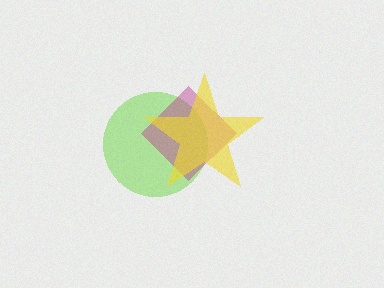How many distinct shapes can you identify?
There are 3 distinct shapes: a lime circle, a magenta diamond, a yellow star.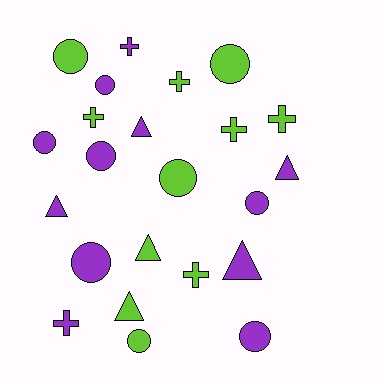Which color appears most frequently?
Purple, with 12 objects.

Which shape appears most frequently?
Circle, with 10 objects.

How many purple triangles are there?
There are 4 purple triangles.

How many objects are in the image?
There are 23 objects.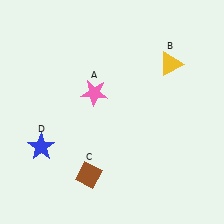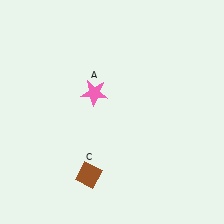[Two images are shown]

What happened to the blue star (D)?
The blue star (D) was removed in Image 2. It was in the bottom-left area of Image 1.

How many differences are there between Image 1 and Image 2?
There are 2 differences between the two images.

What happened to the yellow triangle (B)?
The yellow triangle (B) was removed in Image 2. It was in the top-right area of Image 1.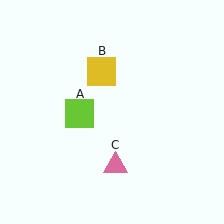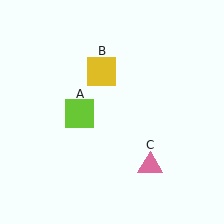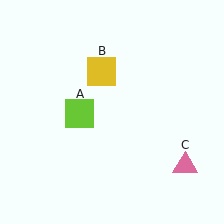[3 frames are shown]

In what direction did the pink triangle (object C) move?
The pink triangle (object C) moved right.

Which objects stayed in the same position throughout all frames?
Lime square (object A) and yellow square (object B) remained stationary.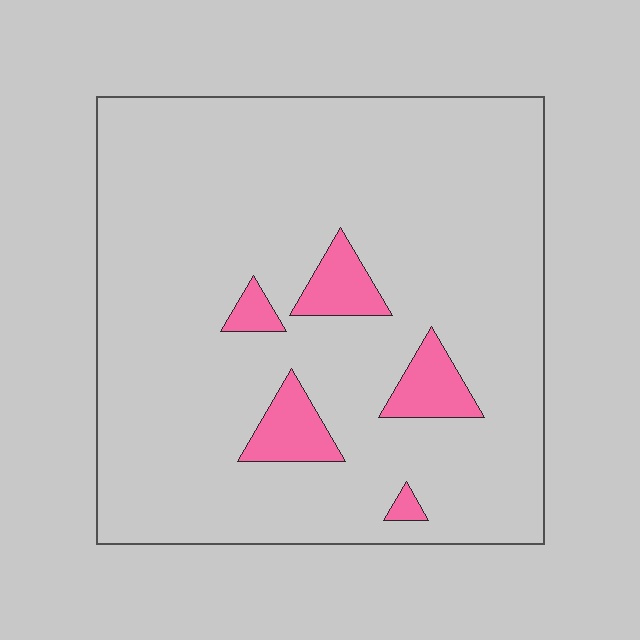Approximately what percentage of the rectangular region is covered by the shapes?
Approximately 10%.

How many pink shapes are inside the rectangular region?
5.